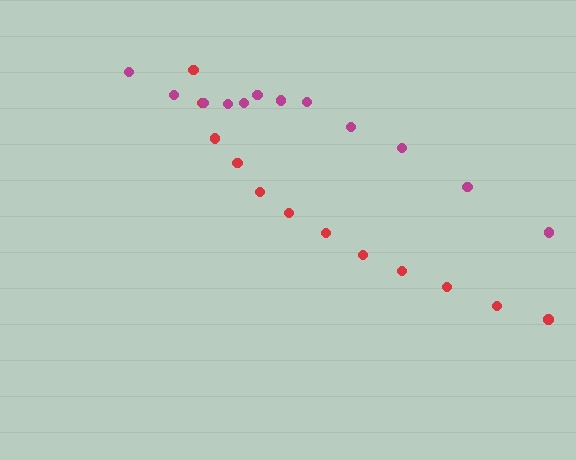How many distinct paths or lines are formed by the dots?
There are 2 distinct paths.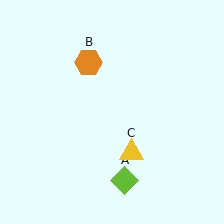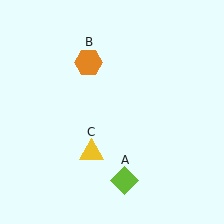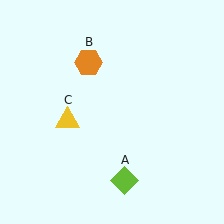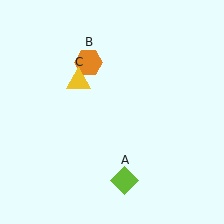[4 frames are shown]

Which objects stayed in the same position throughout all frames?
Lime diamond (object A) and orange hexagon (object B) remained stationary.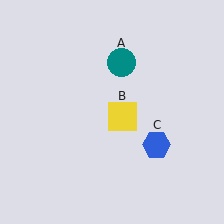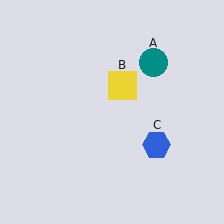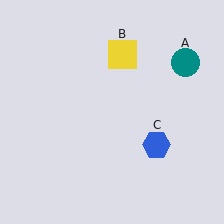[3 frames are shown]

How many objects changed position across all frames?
2 objects changed position: teal circle (object A), yellow square (object B).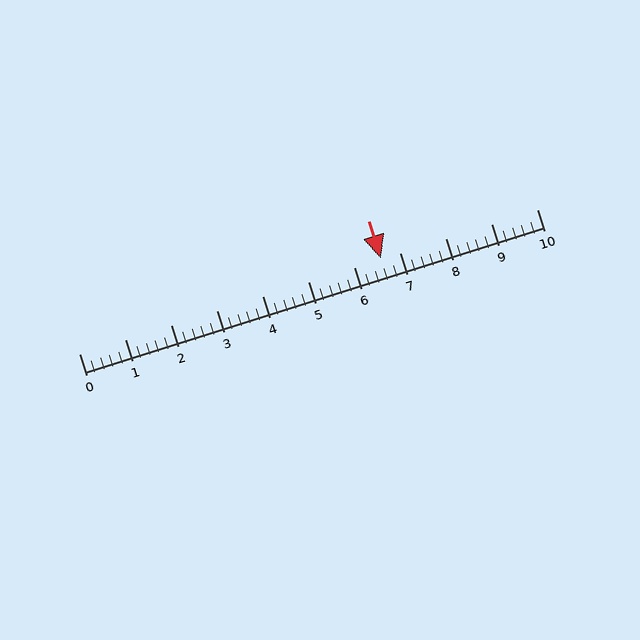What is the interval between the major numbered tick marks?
The major tick marks are spaced 1 units apart.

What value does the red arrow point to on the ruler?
The red arrow points to approximately 6.6.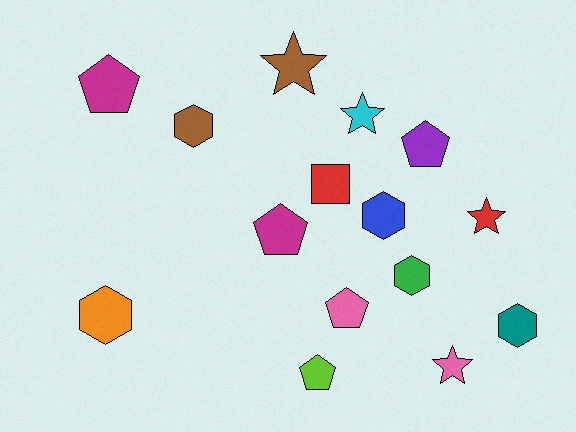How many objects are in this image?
There are 15 objects.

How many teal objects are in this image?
There is 1 teal object.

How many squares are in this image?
There is 1 square.